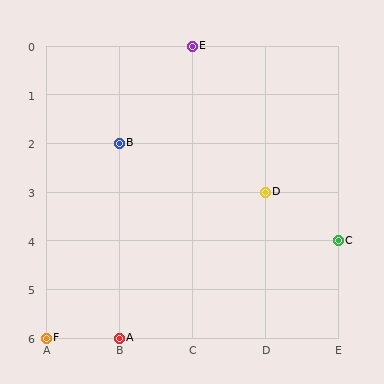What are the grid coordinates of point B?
Point B is at grid coordinates (B, 2).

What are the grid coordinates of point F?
Point F is at grid coordinates (A, 6).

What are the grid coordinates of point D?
Point D is at grid coordinates (D, 3).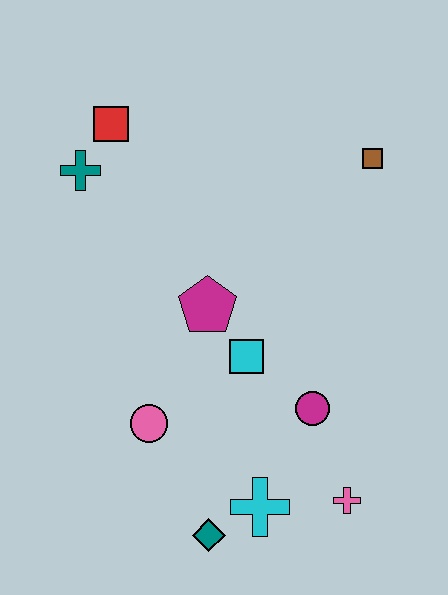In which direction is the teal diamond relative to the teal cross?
The teal diamond is below the teal cross.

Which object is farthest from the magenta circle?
The red square is farthest from the magenta circle.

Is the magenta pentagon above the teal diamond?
Yes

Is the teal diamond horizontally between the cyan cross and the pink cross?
No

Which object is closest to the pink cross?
The cyan cross is closest to the pink cross.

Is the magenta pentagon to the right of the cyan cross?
No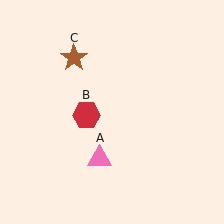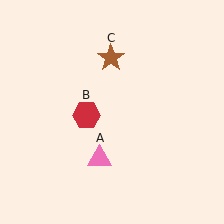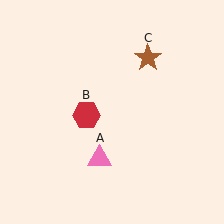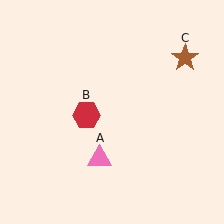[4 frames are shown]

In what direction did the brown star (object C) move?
The brown star (object C) moved right.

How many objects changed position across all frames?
1 object changed position: brown star (object C).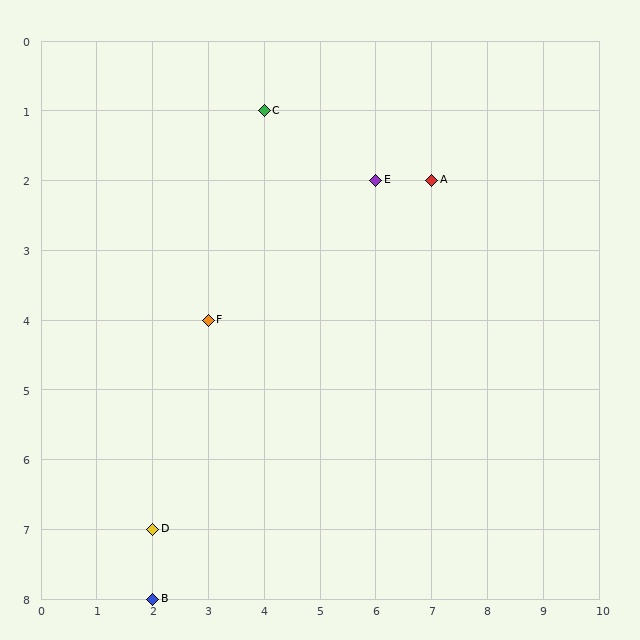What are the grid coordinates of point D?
Point D is at grid coordinates (2, 7).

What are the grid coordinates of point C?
Point C is at grid coordinates (4, 1).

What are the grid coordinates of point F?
Point F is at grid coordinates (3, 4).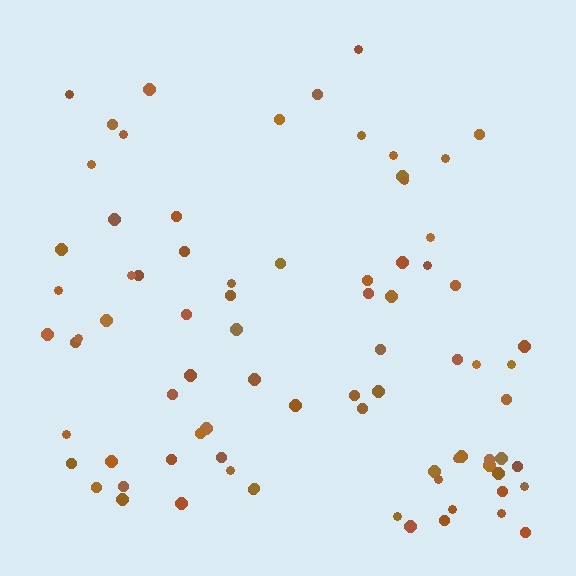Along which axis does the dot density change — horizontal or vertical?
Vertical.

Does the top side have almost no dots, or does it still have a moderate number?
Still a moderate number, just noticeably fewer than the bottom.